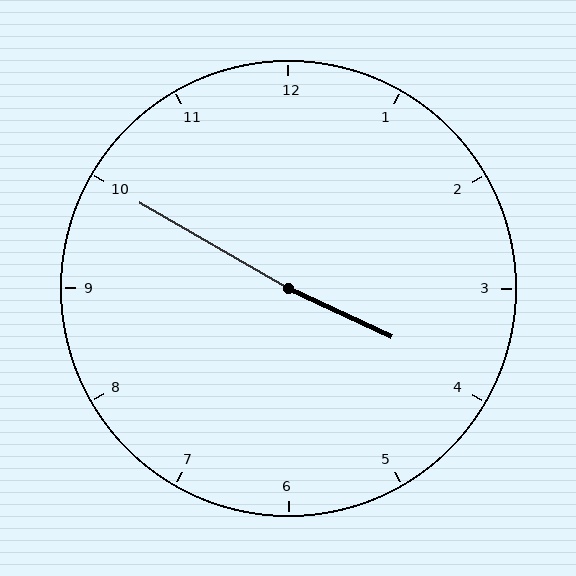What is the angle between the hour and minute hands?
Approximately 175 degrees.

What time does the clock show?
3:50.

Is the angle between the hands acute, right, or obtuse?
It is obtuse.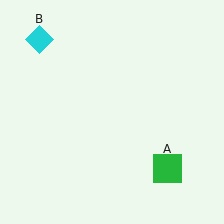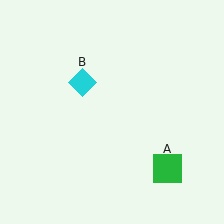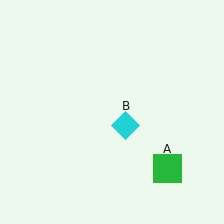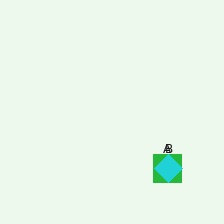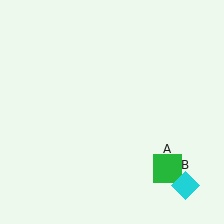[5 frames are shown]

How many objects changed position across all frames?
1 object changed position: cyan diamond (object B).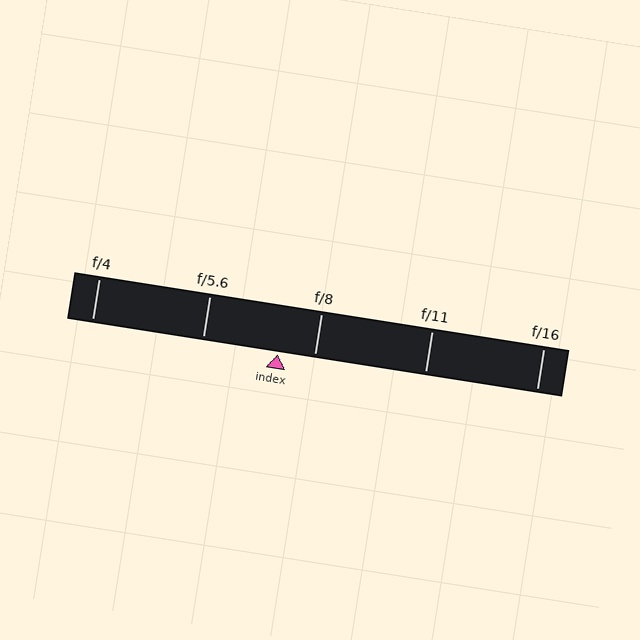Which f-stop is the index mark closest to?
The index mark is closest to f/8.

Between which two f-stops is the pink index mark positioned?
The index mark is between f/5.6 and f/8.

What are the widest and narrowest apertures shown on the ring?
The widest aperture shown is f/4 and the narrowest is f/16.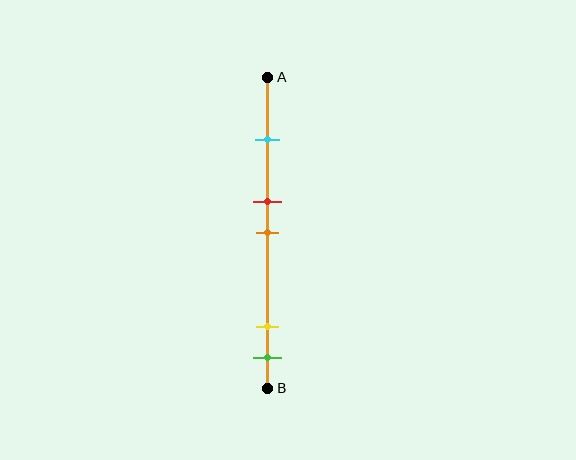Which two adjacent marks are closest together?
The red and orange marks are the closest adjacent pair.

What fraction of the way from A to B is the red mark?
The red mark is approximately 40% (0.4) of the way from A to B.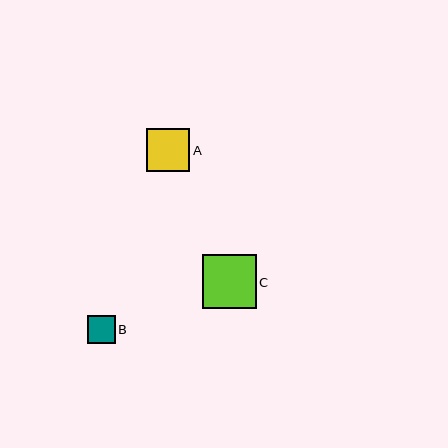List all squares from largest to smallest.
From largest to smallest: C, A, B.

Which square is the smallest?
Square B is the smallest with a size of approximately 28 pixels.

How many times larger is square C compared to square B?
Square C is approximately 1.9 times the size of square B.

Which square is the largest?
Square C is the largest with a size of approximately 54 pixels.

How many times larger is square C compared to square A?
Square C is approximately 1.2 times the size of square A.